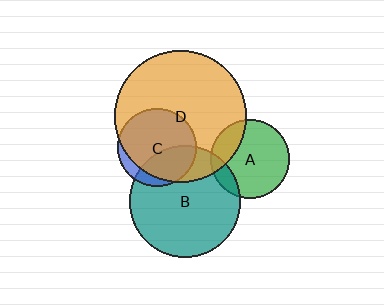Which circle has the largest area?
Circle D (orange).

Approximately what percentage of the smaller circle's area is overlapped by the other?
Approximately 20%.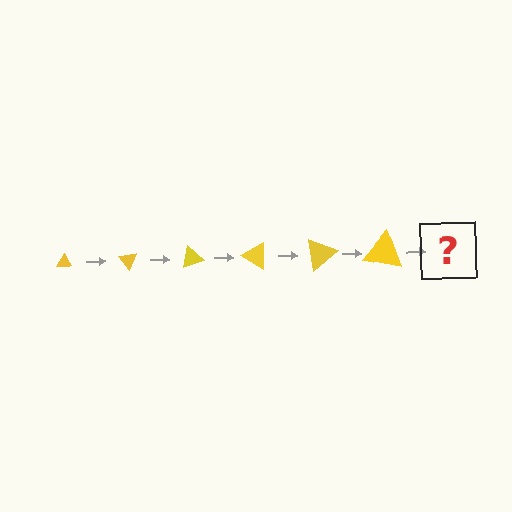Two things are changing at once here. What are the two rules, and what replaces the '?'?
The two rules are that the triangle grows larger each step and it rotates 50 degrees each step. The '?' should be a triangle, larger than the previous one and rotated 300 degrees from the start.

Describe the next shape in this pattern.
It should be a triangle, larger than the previous one and rotated 300 degrees from the start.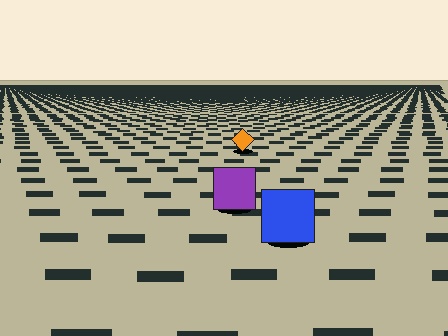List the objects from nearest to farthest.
From nearest to farthest: the blue square, the purple square, the orange diamond.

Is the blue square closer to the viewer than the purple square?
Yes. The blue square is closer — you can tell from the texture gradient: the ground texture is coarser near it.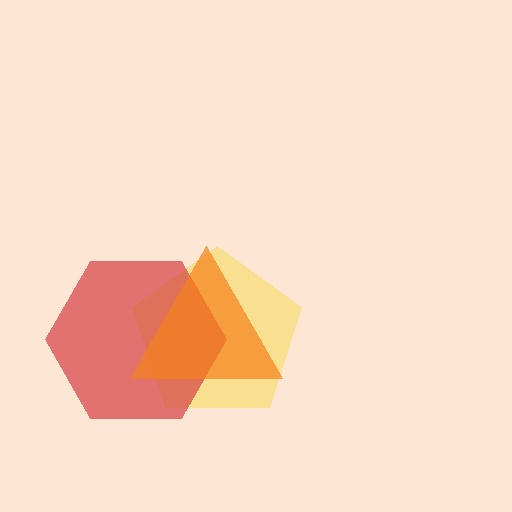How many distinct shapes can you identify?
There are 3 distinct shapes: a yellow pentagon, a red hexagon, an orange triangle.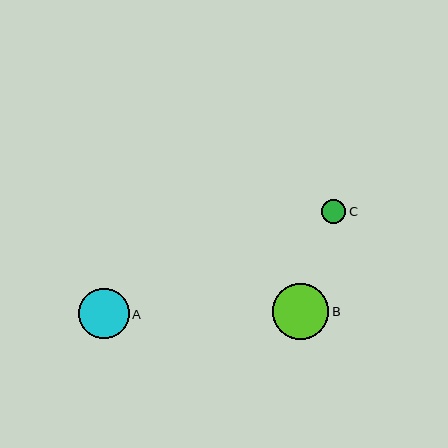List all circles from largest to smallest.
From largest to smallest: B, A, C.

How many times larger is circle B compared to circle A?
Circle B is approximately 1.1 times the size of circle A.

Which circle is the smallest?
Circle C is the smallest with a size of approximately 25 pixels.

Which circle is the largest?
Circle B is the largest with a size of approximately 56 pixels.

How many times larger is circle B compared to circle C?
Circle B is approximately 2.3 times the size of circle C.